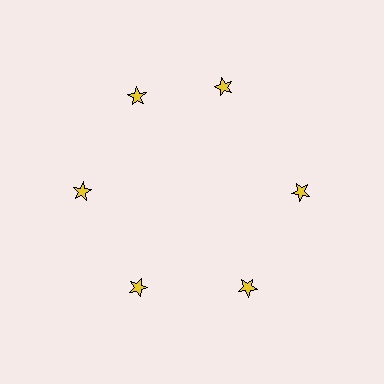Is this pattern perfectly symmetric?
No. The 6 yellow stars are arranged in a ring, but one element near the 1 o'clock position is rotated out of alignment along the ring, breaking the 6-fold rotational symmetry.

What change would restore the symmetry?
The symmetry would be restored by rotating it back into even spacing with its neighbors so that all 6 stars sit at equal angles and equal distance from the center.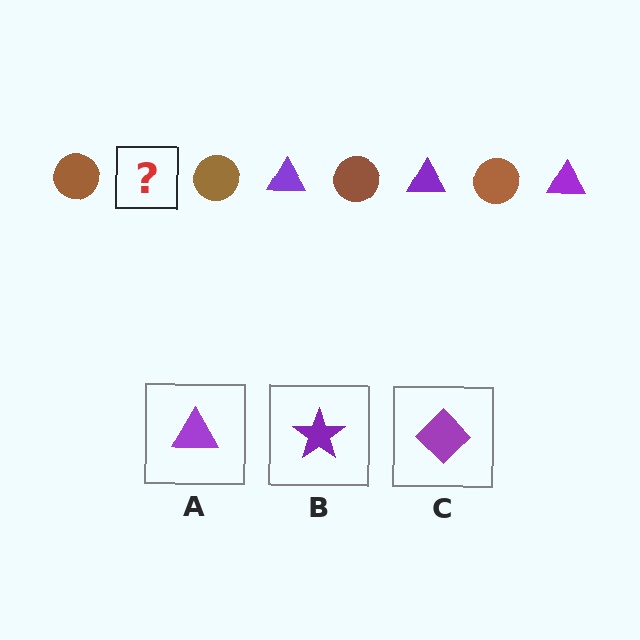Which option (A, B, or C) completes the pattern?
A.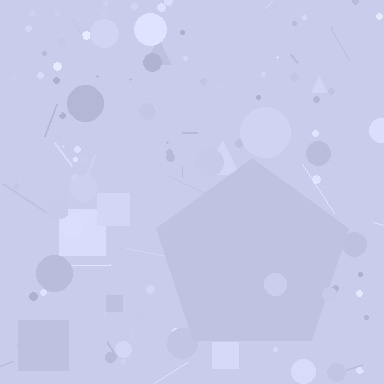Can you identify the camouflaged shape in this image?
The camouflaged shape is a pentagon.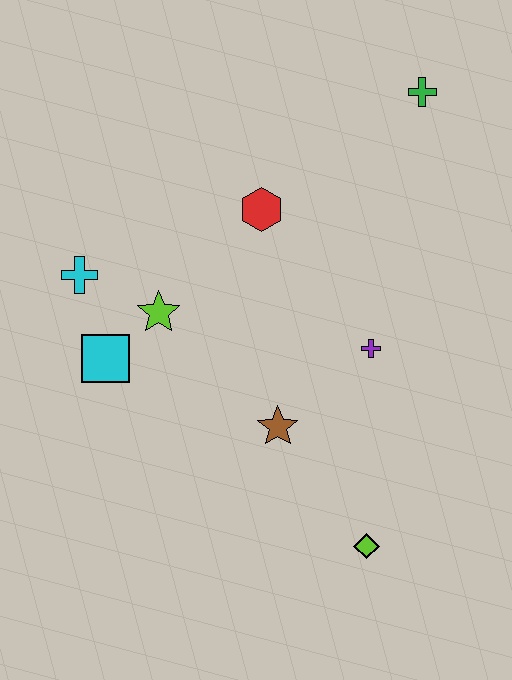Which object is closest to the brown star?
The purple cross is closest to the brown star.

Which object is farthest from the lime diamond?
The green cross is farthest from the lime diamond.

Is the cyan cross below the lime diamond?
No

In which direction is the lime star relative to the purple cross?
The lime star is to the left of the purple cross.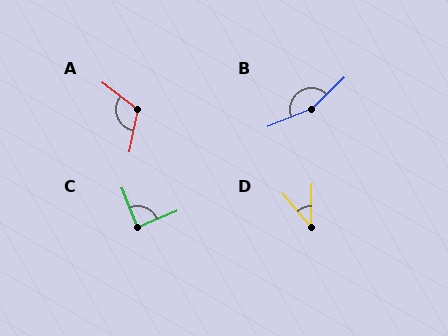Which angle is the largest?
B, at approximately 157 degrees.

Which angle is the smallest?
D, at approximately 41 degrees.